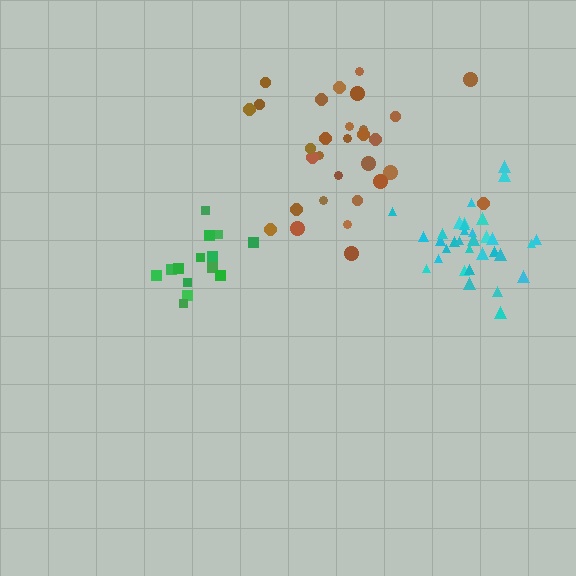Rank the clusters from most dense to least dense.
cyan, green, brown.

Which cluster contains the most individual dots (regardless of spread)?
Cyan (33).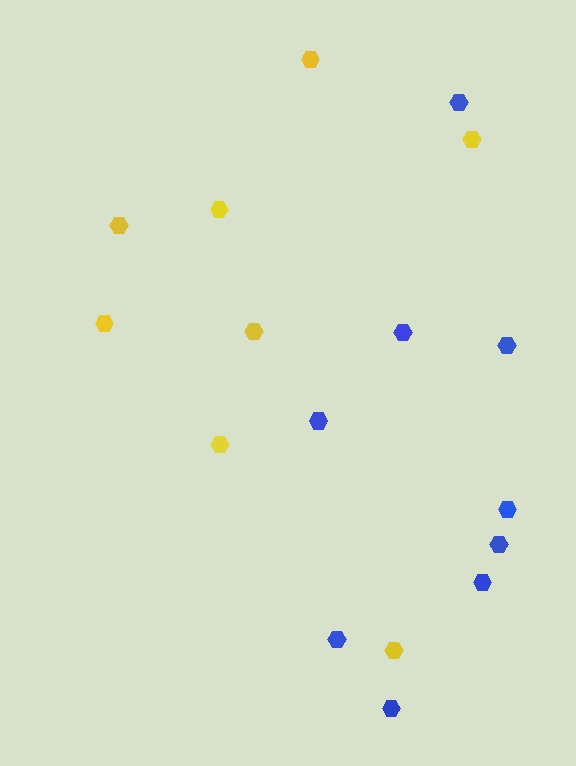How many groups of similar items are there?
There are 2 groups: one group of yellow hexagons (8) and one group of blue hexagons (9).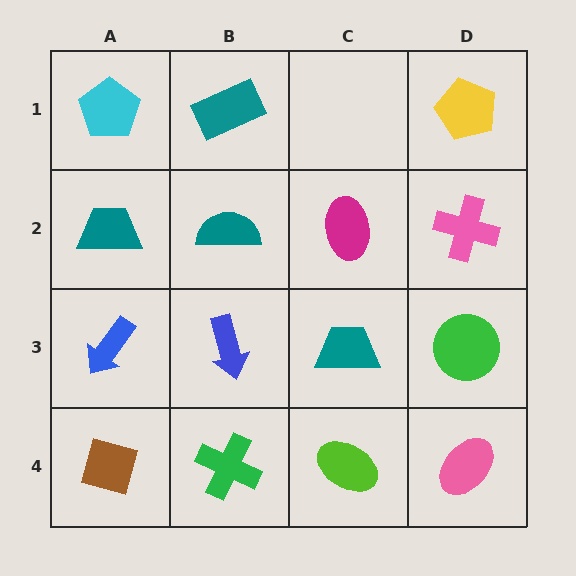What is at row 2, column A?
A teal trapezoid.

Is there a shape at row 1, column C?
No, that cell is empty.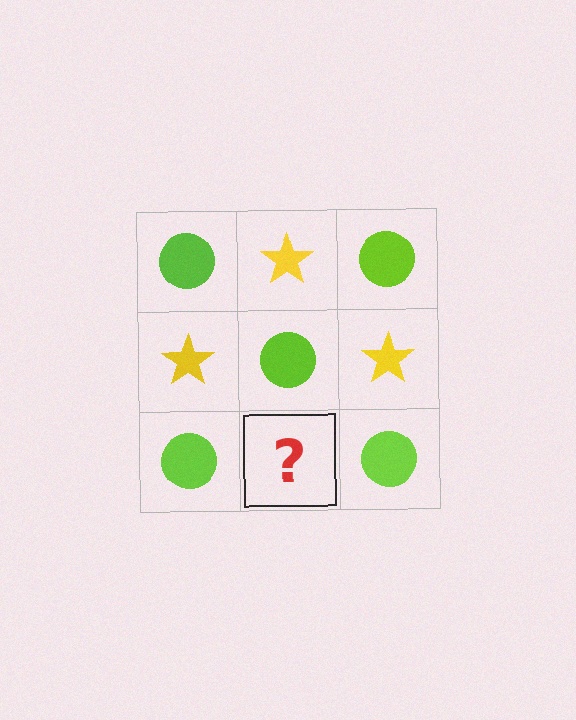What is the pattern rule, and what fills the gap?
The rule is that it alternates lime circle and yellow star in a checkerboard pattern. The gap should be filled with a yellow star.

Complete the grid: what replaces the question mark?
The question mark should be replaced with a yellow star.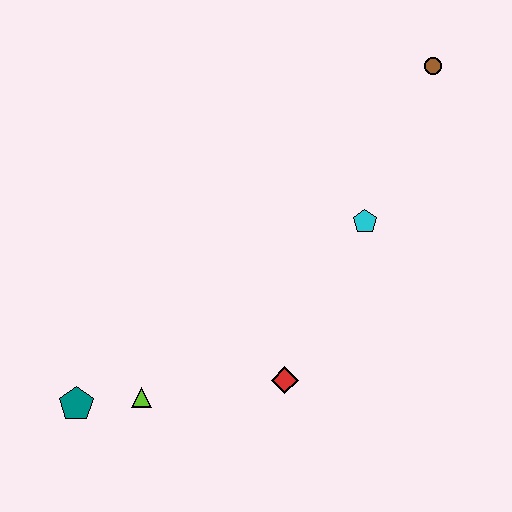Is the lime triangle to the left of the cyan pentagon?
Yes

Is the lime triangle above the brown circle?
No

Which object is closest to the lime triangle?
The teal pentagon is closest to the lime triangle.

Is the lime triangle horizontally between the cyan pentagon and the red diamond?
No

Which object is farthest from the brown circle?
The teal pentagon is farthest from the brown circle.